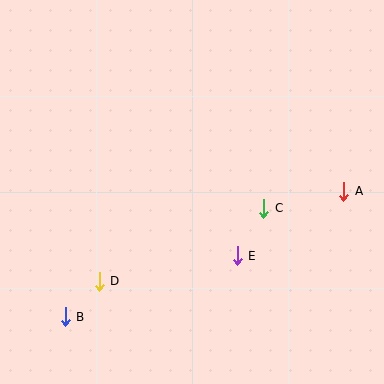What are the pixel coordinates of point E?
Point E is at (237, 256).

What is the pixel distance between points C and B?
The distance between C and B is 226 pixels.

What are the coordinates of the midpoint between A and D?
The midpoint between A and D is at (222, 236).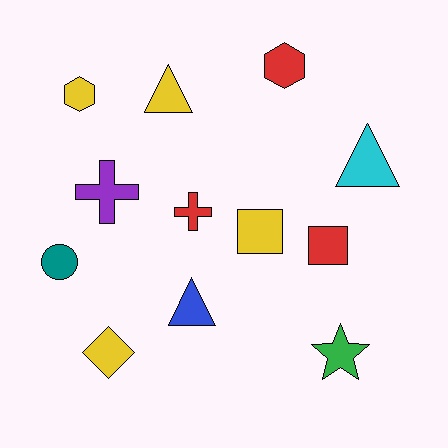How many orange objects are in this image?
There are no orange objects.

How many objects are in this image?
There are 12 objects.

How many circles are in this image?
There is 1 circle.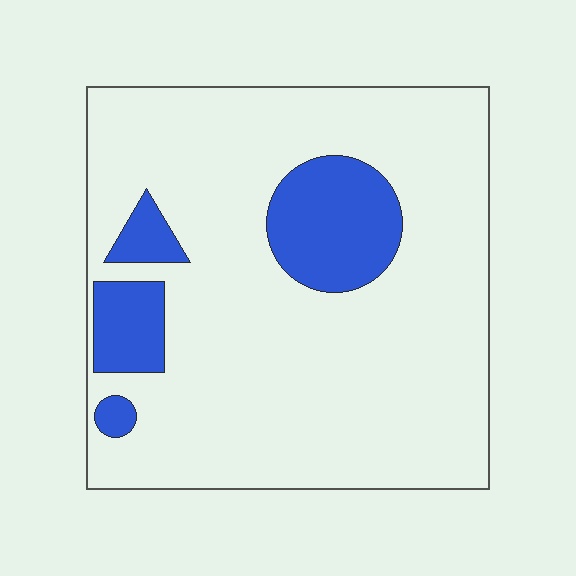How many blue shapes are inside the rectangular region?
4.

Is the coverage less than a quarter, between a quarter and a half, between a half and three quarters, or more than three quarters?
Less than a quarter.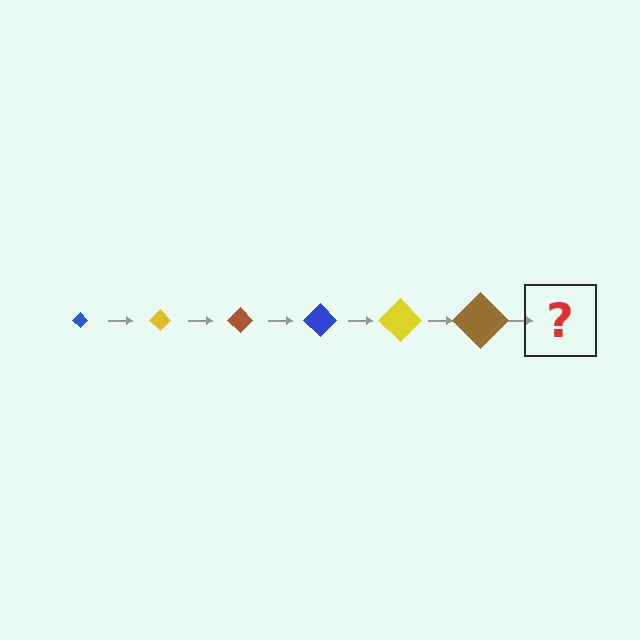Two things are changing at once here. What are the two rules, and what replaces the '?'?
The two rules are that the diamond grows larger each step and the color cycles through blue, yellow, and brown. The '?' should be a blue diamond, larger than the previous one.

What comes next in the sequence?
The next element should be a blue diamond, larger than the previous one.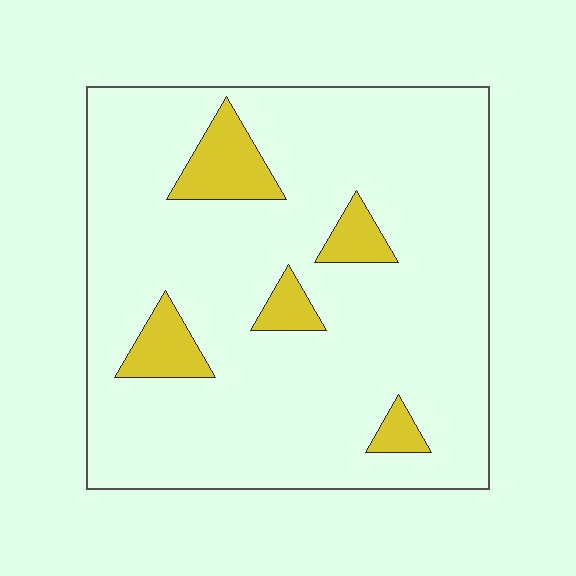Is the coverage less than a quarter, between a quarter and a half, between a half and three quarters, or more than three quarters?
Less than a quarter.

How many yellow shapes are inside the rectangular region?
5.